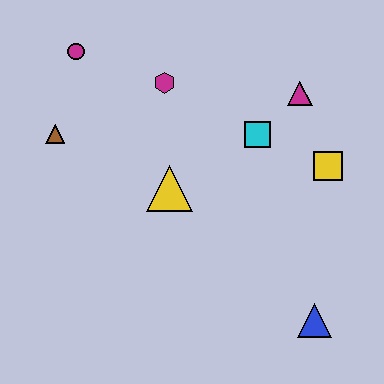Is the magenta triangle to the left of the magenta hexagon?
No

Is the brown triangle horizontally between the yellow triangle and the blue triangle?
No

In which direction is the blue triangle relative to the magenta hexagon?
The blue triangle is below the magenta hexagon.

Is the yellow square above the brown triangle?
No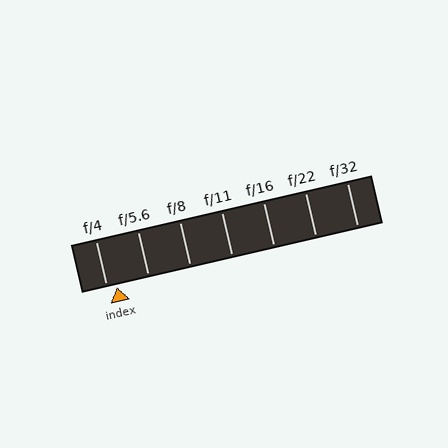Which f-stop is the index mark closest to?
The index mark is closest to f/4.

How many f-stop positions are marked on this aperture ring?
There are 7 f-stop positions marked.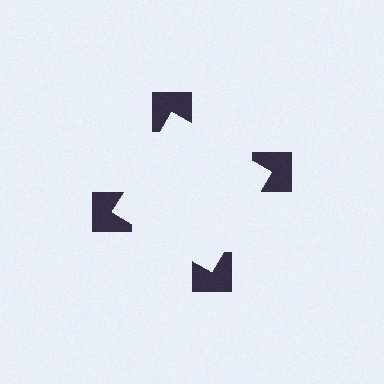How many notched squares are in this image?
There are 4 — one at each vertex of the illusory square.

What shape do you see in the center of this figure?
An illusory square — its edges are inferred from the aligned wedge cuts in the notched squares, not physically drawn.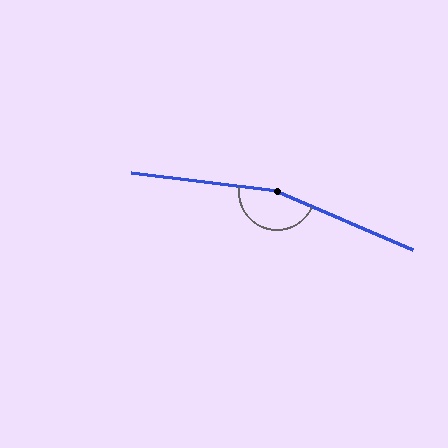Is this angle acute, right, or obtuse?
It is obtuse.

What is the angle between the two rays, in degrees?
Approximately 164 degrees.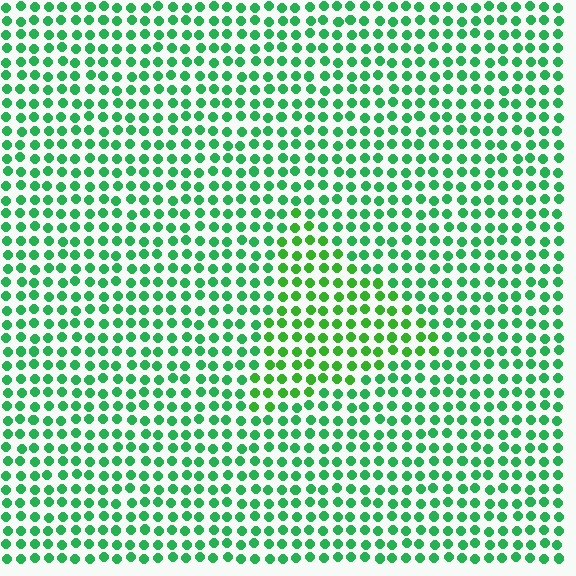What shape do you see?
I see a triangle.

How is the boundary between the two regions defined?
The boundary is defined purely by a slight shift in hue (about 24 degrees). Spacing, size, and orientation are identical on both sides.